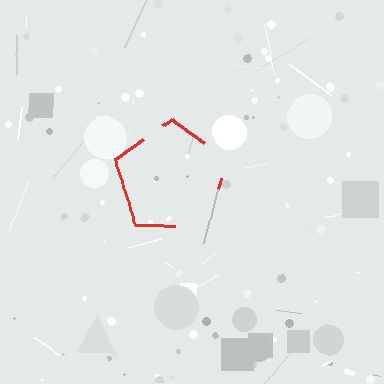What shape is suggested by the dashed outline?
The dashed outline suggests a pentagon.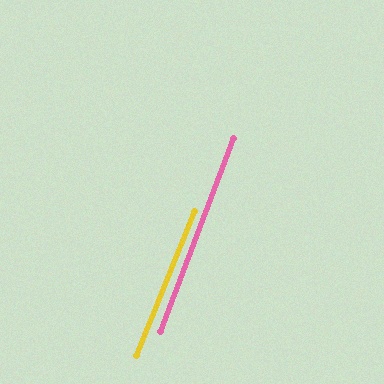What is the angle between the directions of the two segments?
Approximately 2 degrees.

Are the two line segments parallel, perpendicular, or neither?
Parallel — their directions differ by only 1.6°.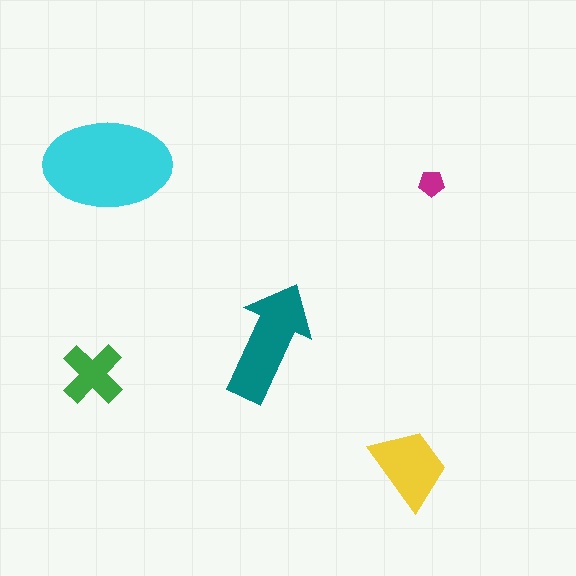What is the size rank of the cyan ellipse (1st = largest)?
1st.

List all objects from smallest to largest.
The magenta pentagon, the green cross, the yellow trapezoid, the teal arrow, the cyan ellipse.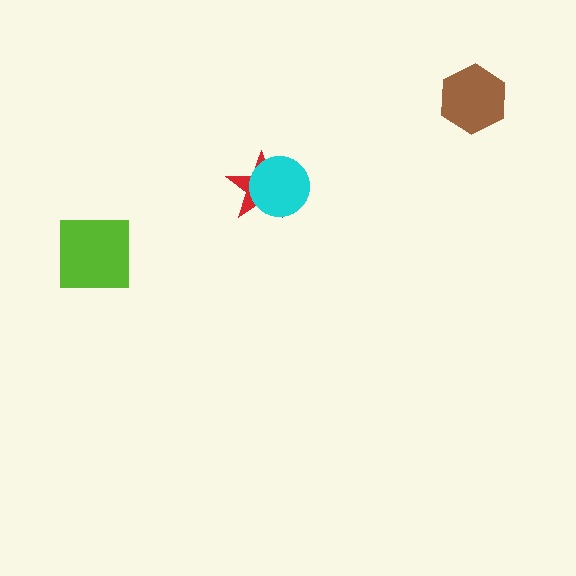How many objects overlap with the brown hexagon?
0 objects overlap with the brown hexagon.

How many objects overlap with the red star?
1 object overlaps with the red star.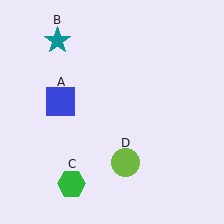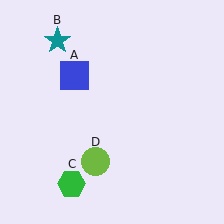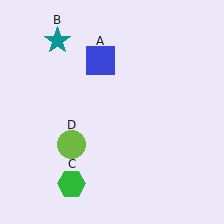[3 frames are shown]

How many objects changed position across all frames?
2 objects changed position: blue square (object A), lime circle (object D).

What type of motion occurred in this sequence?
The blue square (object A), lime circle (object D) rotated clockwise around the center of the scene.